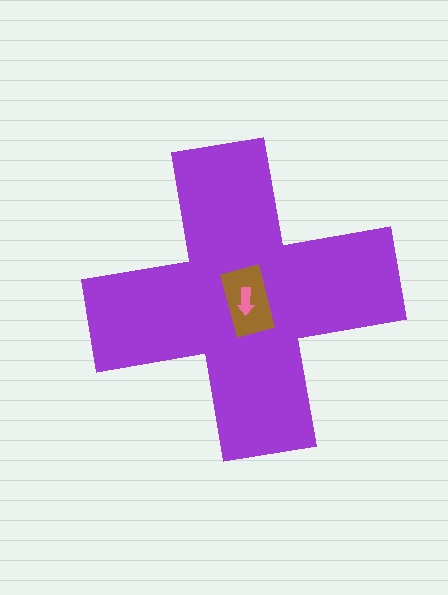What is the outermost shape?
The purple cross.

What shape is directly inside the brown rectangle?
The pink arrow.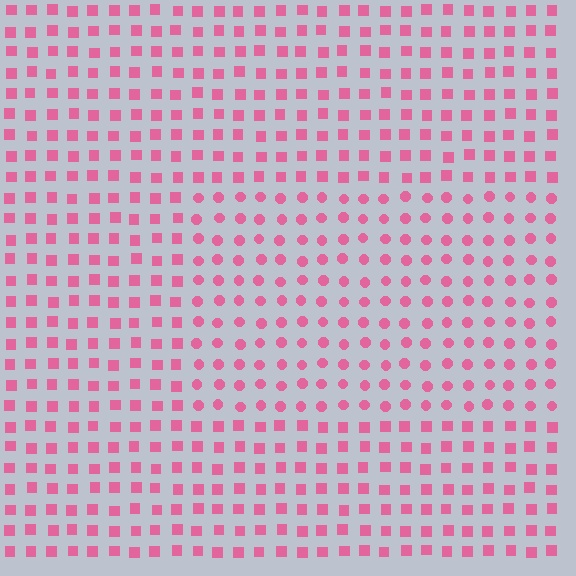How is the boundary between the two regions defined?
The boundary is defined by a change in element shape: circles inside vs. squares outside. All elements share the same color and spacing.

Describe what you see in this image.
The image is filled with small pink elements arranged in a uniform grid. A rectangle-shaped region contains circles, while the surrounding area contains squares. The boundary is defined purely by the change in element shape.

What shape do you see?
I see a rectangle.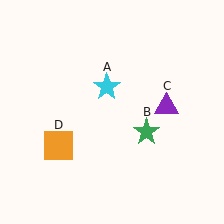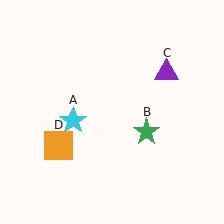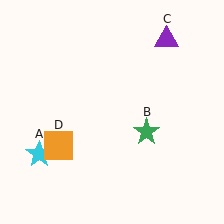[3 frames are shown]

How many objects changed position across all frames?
2 objects changed position: cyan star (object A), purple triangle (object C).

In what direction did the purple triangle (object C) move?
The purple triangle (object C) moved up.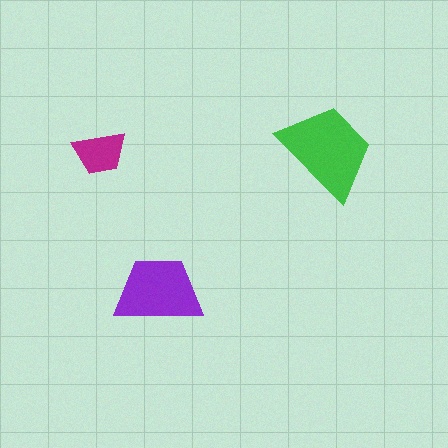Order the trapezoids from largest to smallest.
the green one, the purple one, the magenta one.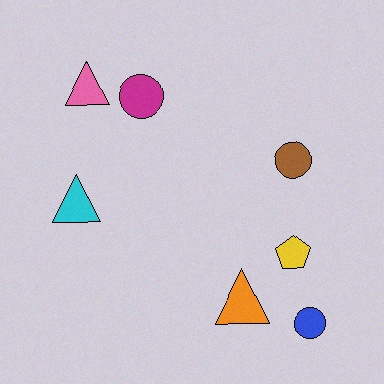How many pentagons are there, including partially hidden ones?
There is 1 pentagon.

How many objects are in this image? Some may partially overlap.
There are 7 objects.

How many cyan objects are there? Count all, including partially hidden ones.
There is 1 cyan object.